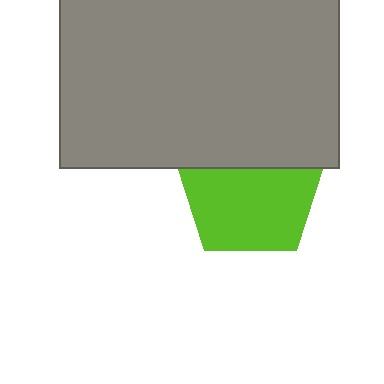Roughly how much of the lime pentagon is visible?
Most of it is visible (roughly 66%).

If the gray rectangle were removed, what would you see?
You would see the complete lime pentagon.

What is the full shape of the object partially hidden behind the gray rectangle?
The partially hidden object is a lime pentagon.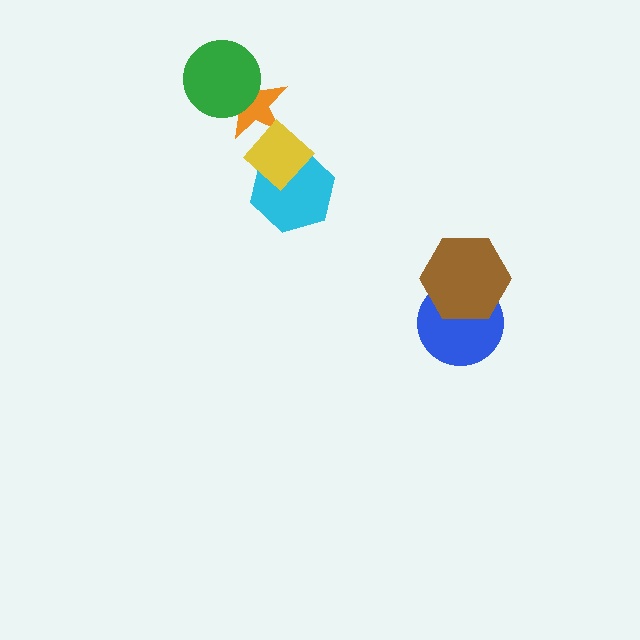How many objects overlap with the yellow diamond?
2 objects overlap with the yellow diamond.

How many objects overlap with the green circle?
1 object overlaps with the green circle.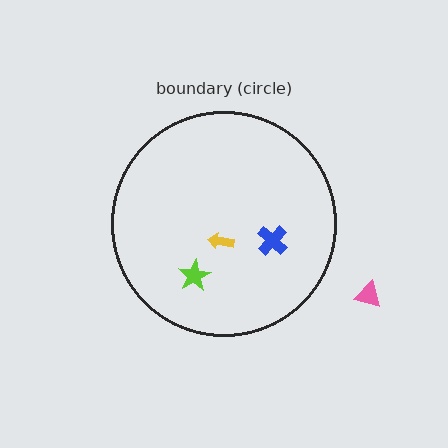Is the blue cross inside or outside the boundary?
Inside.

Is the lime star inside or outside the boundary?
Inside.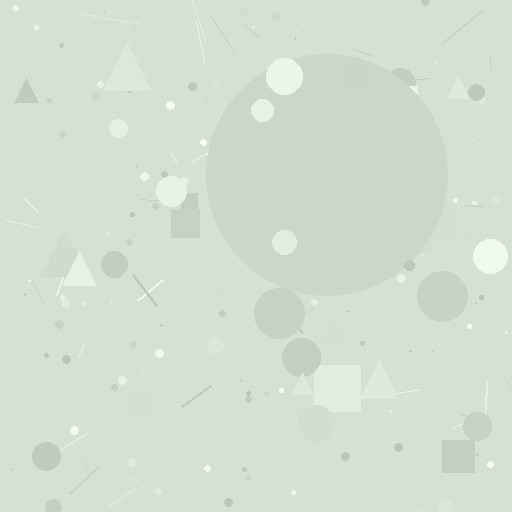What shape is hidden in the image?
A circle is hidden in the image.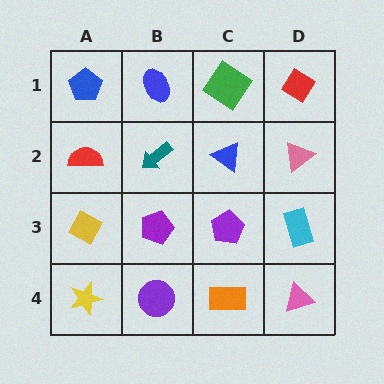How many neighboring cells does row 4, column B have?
3.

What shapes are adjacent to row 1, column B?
A teal arrow (row 2, column B), a blue pentagon (row 1, column A), a green diamond (row 1, column C).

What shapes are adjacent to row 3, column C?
A blue triangle (row 2, column C), an orange rectangle (row 4, column C), a purple pentagon (row 3, column B), a cyan rectangle (row 3, column D).